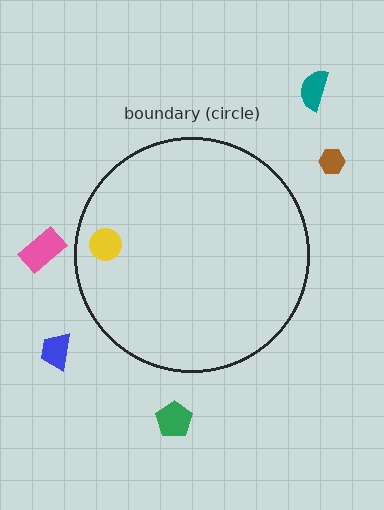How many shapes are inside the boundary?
1 inside, 5 outside.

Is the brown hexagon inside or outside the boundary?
Outside.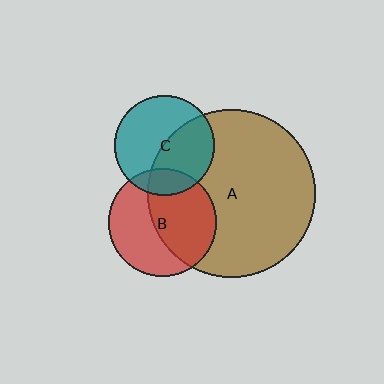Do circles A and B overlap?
Yes.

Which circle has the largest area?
Circle A (brown).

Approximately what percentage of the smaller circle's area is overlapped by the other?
Approximately 55%.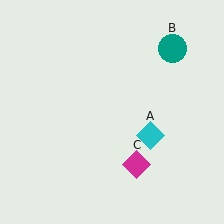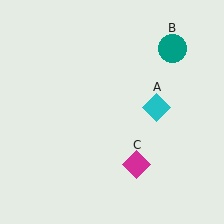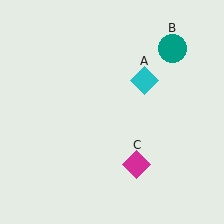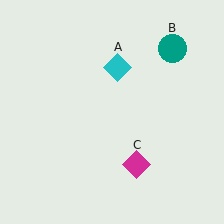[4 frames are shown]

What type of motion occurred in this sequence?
The cyan diamond (object A) rotated counterclockwise around the center of the scene.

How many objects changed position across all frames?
1 object changed position: cyan diamond (object A).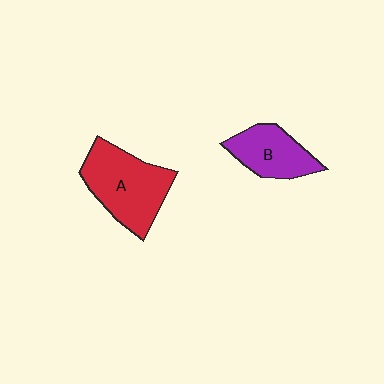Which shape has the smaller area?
Shape B (purple).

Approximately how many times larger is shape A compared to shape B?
Approximately 1.5 times.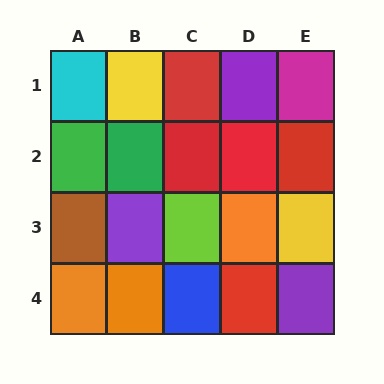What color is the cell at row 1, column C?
Red.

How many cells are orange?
3 cells are orange.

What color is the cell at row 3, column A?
Brown.